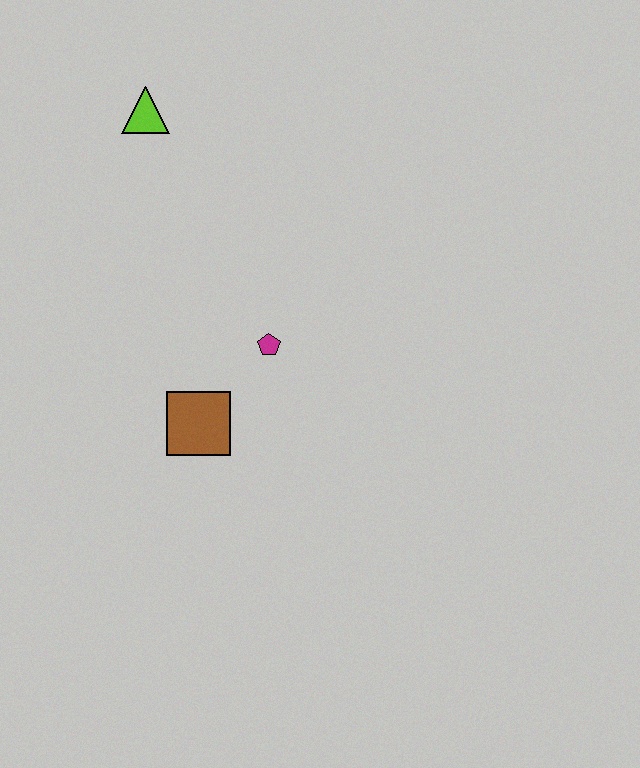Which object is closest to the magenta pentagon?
The brown square is closest to the magenta pentagon.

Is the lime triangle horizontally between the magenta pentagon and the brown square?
No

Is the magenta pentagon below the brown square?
No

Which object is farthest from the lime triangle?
The brown square is farthest from the lime triangle.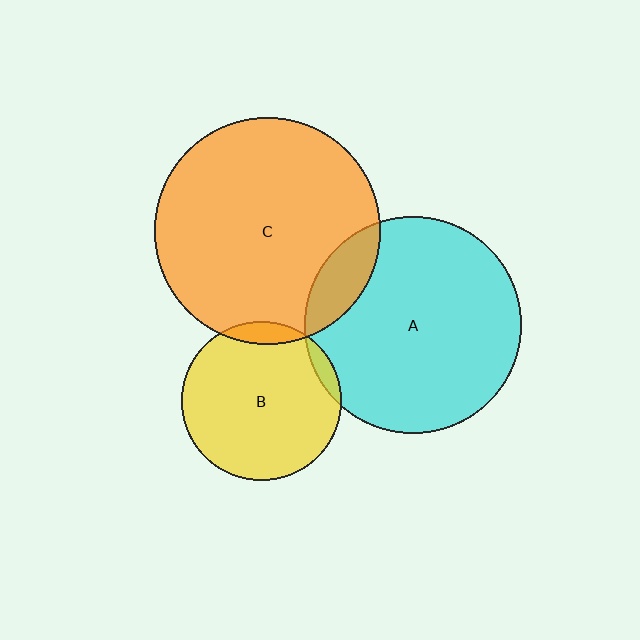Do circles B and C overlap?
Yes.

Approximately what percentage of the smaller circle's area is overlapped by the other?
Approximately 5%.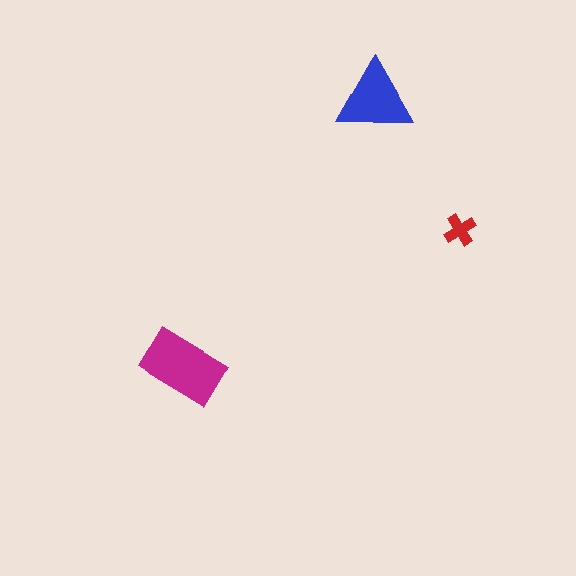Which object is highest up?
The blue triangle is topmost.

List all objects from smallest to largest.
The red cross, the blue triangle, the magenta rectangle.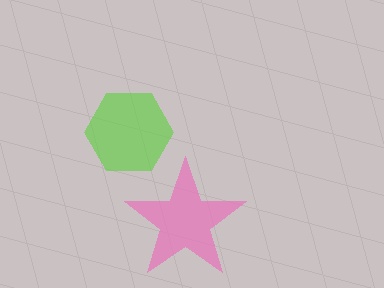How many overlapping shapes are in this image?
There are 2 overlapping shapes in the image.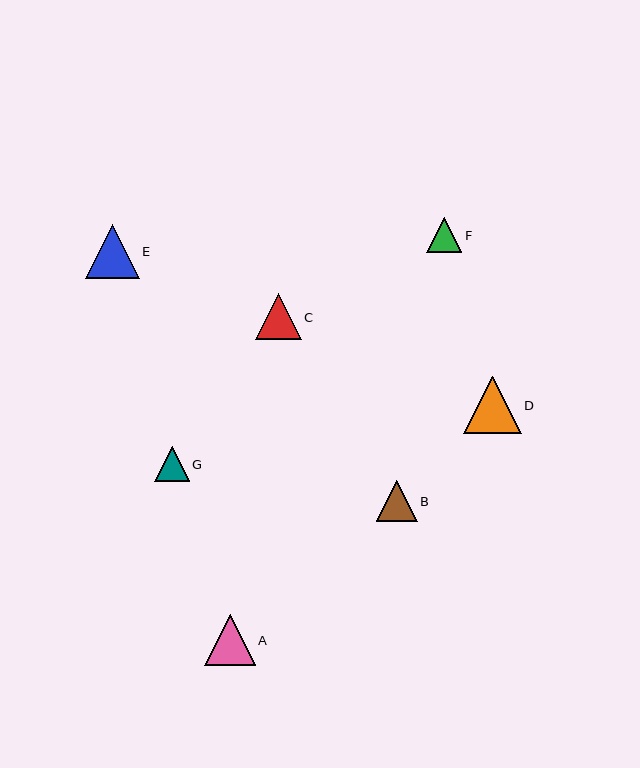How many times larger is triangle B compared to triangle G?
Triangle B is approximately 1.2 times the size of triangle G.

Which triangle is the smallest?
Triangle G is the smallest with a size of approximately 34 pixels.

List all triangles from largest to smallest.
From largest to smallest: D, E, A, C, B, F, G.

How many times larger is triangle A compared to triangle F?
Triangle A is approximately 1.4 times the size of triangle F.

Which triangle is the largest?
Triangle D is the largest with a size of approximately 58 pixels.